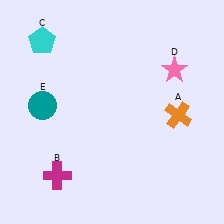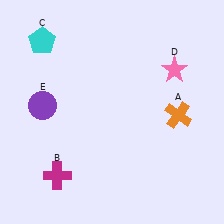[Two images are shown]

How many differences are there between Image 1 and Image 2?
There is 1 difference between the two images.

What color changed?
The circle (E) changed from teal in Image 1 to purple in Image 2.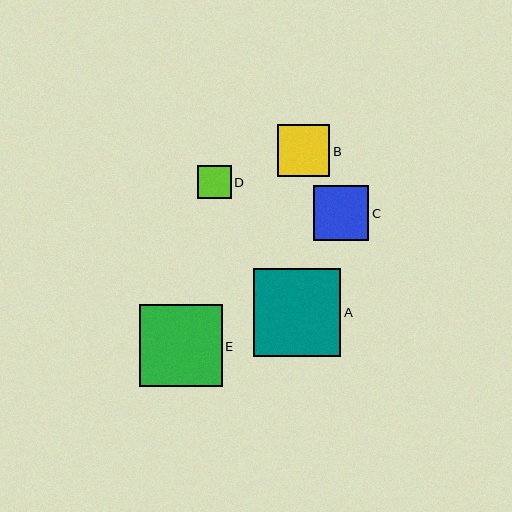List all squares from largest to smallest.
From largest to smallest: A, E, C, B, D.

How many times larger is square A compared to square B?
Square A is approximately 1.7 times the size of square B.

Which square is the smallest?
Square D is the smallest with a size of approximately 34 pixels.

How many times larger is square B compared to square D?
Square B is approximately 1.5 times the size of square D.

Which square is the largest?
Square A is the largest with a size of approximately 88 pixels.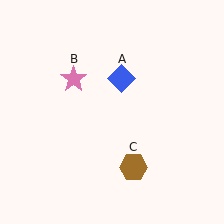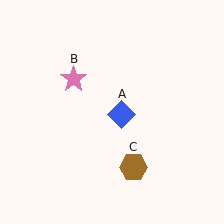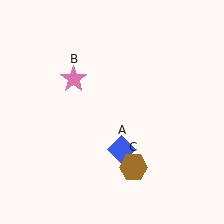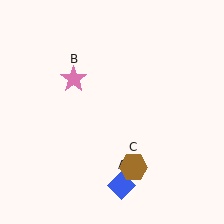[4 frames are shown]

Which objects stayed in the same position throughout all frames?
Pink star (object B) and brown hexagon (object C) remained stationary.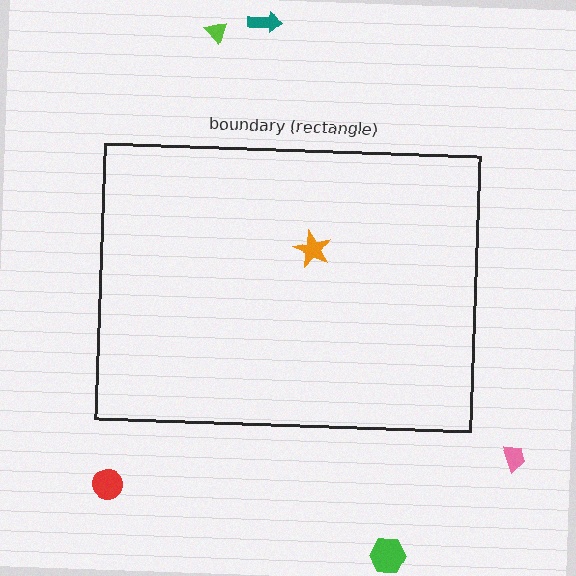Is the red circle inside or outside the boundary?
Outside.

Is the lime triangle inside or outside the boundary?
Outside.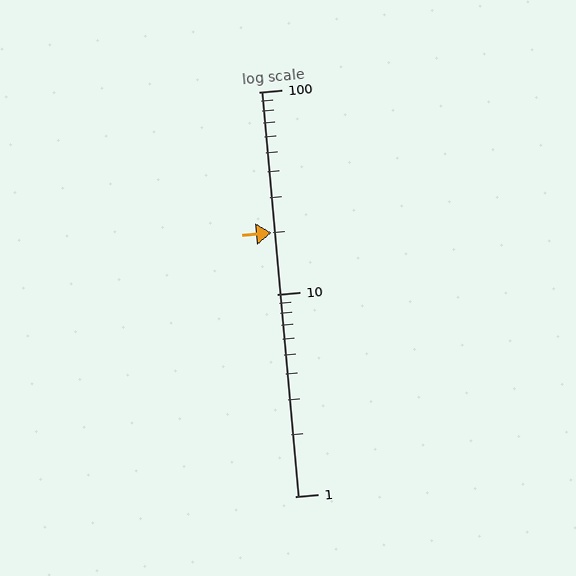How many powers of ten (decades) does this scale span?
The scale spans 2 decades, from 1 to 100.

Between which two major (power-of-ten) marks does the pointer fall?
The pointer is between 10 and 100.